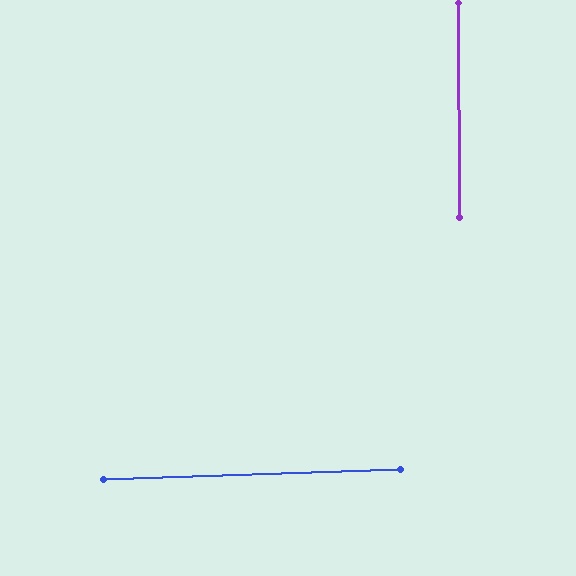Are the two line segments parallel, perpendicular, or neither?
Perpendicular — they meet at approximately 88°.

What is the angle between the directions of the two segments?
Approximately 88 degrees.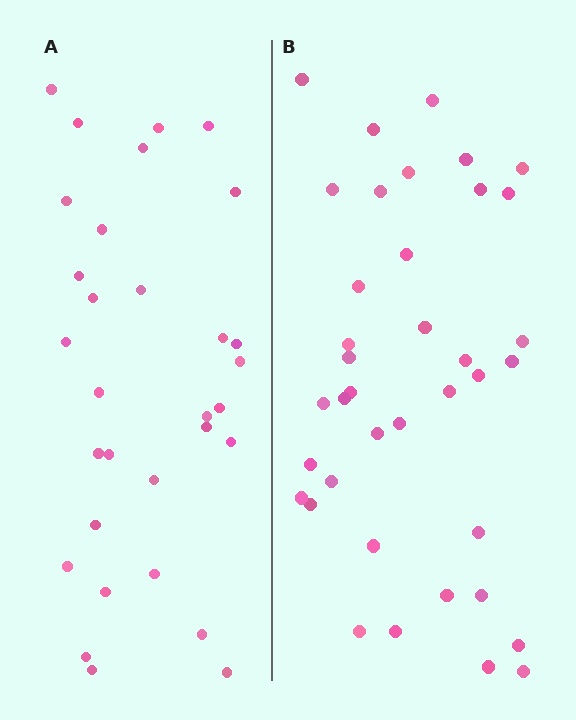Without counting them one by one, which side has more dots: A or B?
Region B (the right region) has more dots.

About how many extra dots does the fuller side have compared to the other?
Region B has roughly 8 or so more dots than region A.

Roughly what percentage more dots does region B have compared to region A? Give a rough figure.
About 25% more.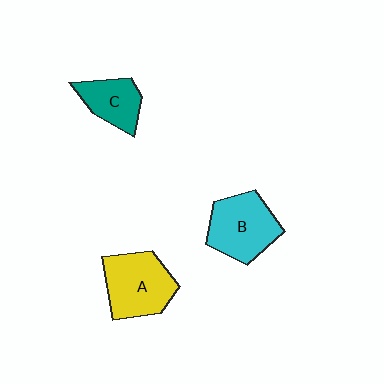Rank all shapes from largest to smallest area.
From largest to smallest: A (yellow), B (cyan), C (teal).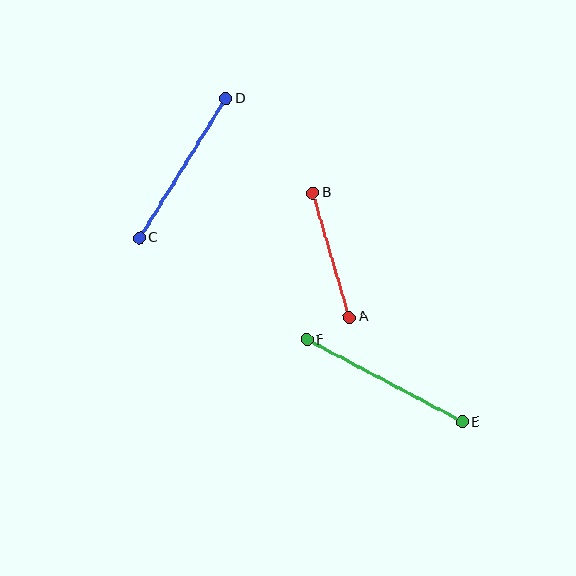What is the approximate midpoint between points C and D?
The midpoint is at approximately (183, 168) pixels.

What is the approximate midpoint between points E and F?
The midpoint is at approximately (384, 381) pixels.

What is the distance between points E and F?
The distance is approximately 176 pixels.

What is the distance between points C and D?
The distance is approximately 164 pixels.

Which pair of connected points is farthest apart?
Points E and F are farthest apart.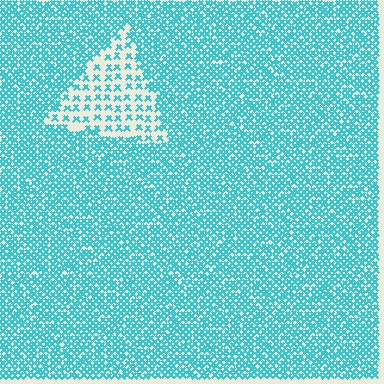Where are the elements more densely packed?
The elements are more densely packed outside the triangle boundary.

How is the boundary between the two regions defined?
The boundary is defined by a change in element density (approximately 2.7x ratio). All elements are the same color, size, and shape.